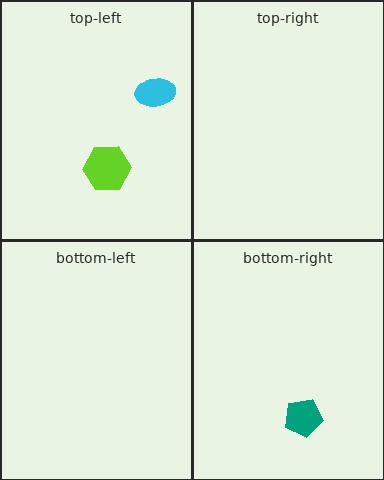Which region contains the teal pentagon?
The bottom-right region.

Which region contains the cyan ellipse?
The top-left region.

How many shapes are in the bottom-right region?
1.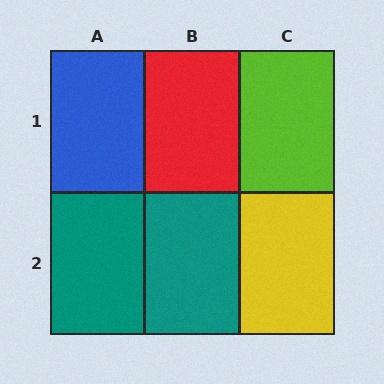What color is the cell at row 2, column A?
Teal.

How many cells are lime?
1 cell is lime.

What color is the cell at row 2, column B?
Teal.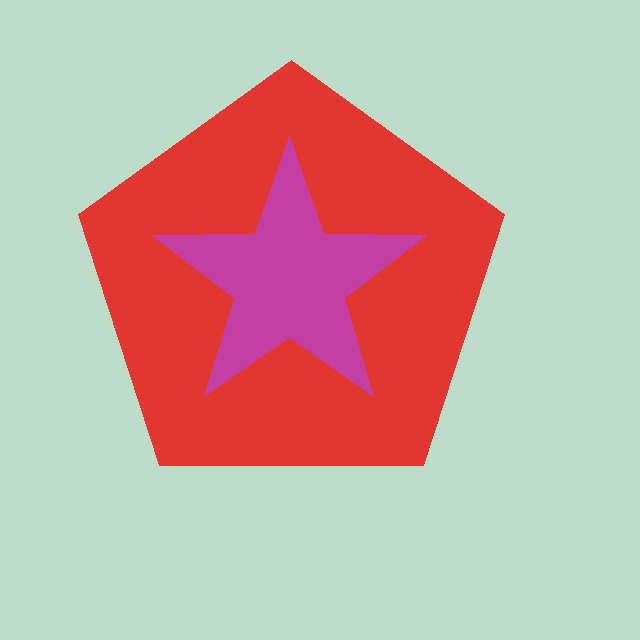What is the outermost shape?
The red pentagon.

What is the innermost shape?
The magenta star.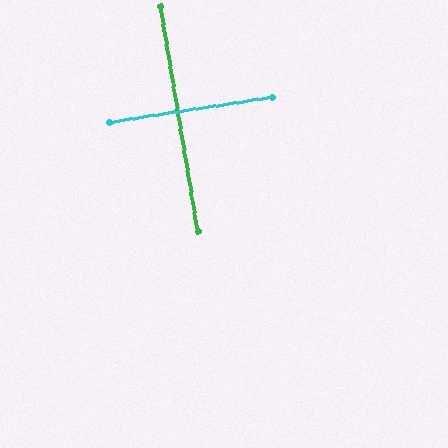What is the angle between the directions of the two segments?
Approximately 89 degrees.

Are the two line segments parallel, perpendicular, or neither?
Perpendicular — they meet at approximately 89°.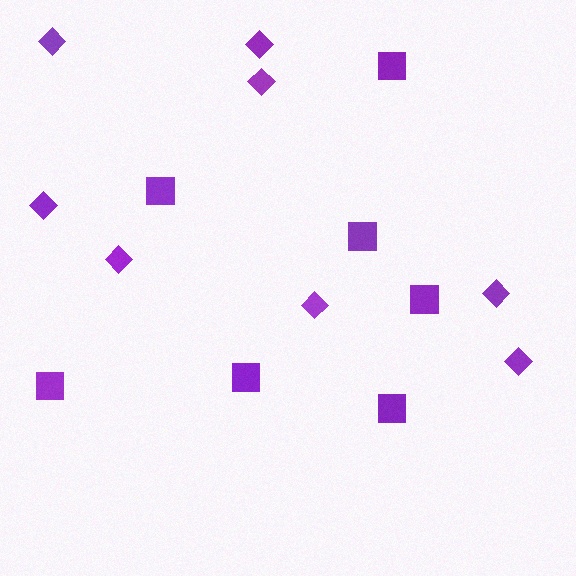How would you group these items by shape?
There are 2 groups: one group of diamonds (8) and one group of squares (7).